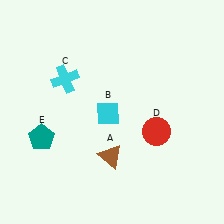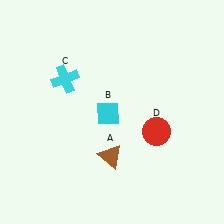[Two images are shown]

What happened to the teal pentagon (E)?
The teal pentagon (E) was removed in Image 2. It was in the bottom-left area of Image 1.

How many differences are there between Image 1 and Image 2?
There is 1 difference between the two images.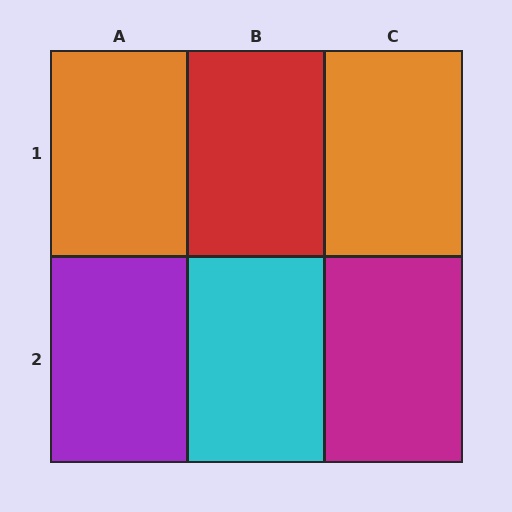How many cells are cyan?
1 cell is cyan.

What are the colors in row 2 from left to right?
Purple, cyan, magenta.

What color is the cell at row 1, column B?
Red.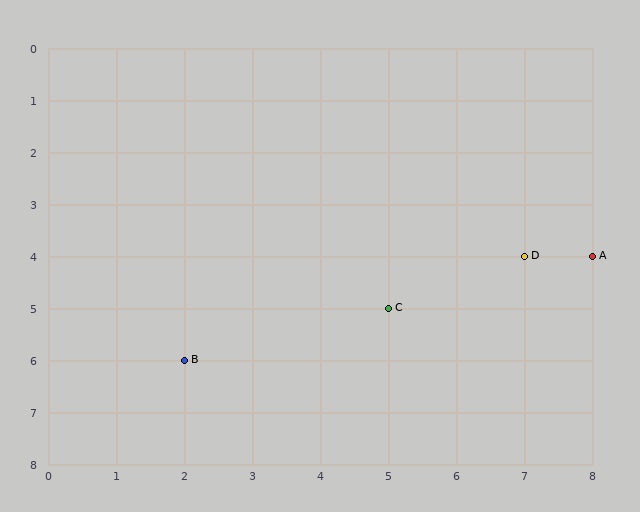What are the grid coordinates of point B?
Point B is at grid coordinates (2, 6).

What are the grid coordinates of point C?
Point C is at grid coordinates (5, 5).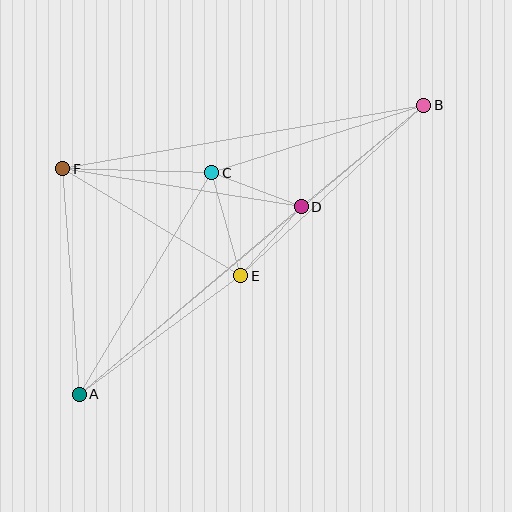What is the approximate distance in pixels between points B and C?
The distance between B and C is approximately 223 pixels.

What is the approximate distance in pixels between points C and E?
The distance between C and E is approximately 107 pixels.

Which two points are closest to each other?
Points D and E are closest to each other.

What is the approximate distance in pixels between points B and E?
The distance between B and E is approximately 250 pixels.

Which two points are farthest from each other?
Points A and B are farthest from each other.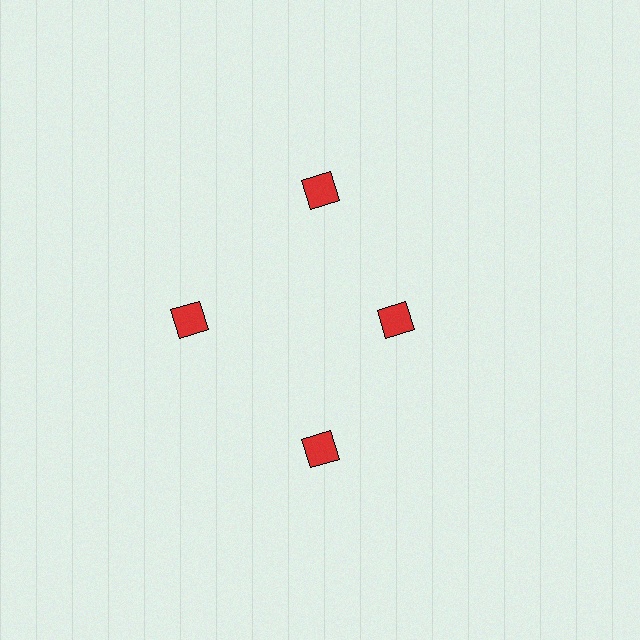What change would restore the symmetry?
The symmetry would be restored by moving it outward, back onto the ring so that all 4 diamonds sit at equal angles and equal distance from the center.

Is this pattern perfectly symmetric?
No. The 4 red diamonds are arranged in a ring, but one element near the 3 o'clock position is pulled inward toward the center, breaking the 4-fold rotational symmetry.